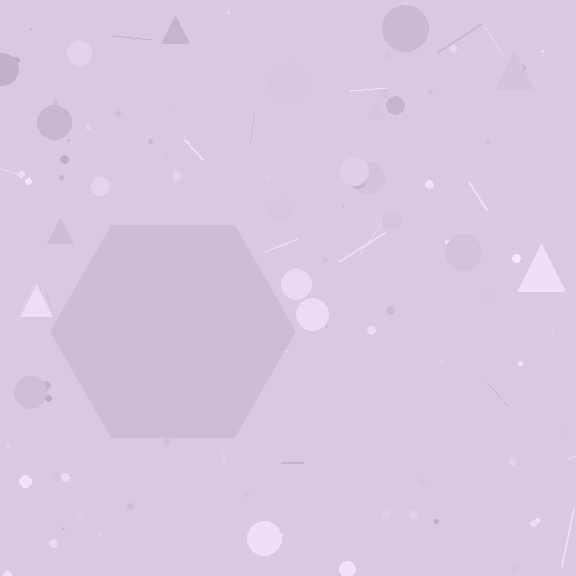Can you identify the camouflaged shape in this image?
The camouflaged shape is a hexagon.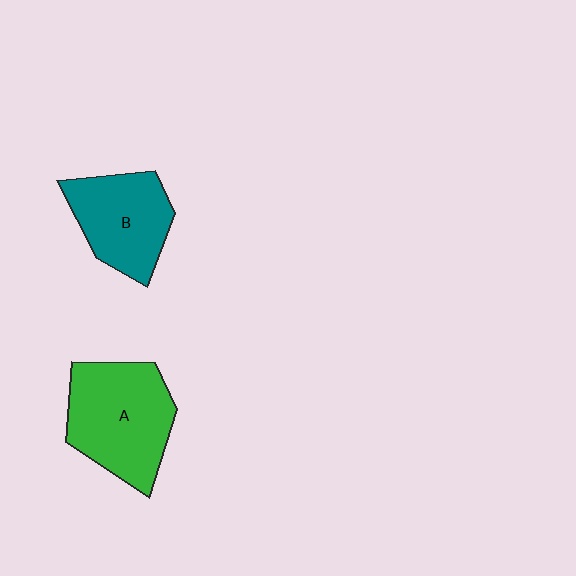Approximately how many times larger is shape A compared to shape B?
Approximately 1.3 times.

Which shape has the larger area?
Shape A (green).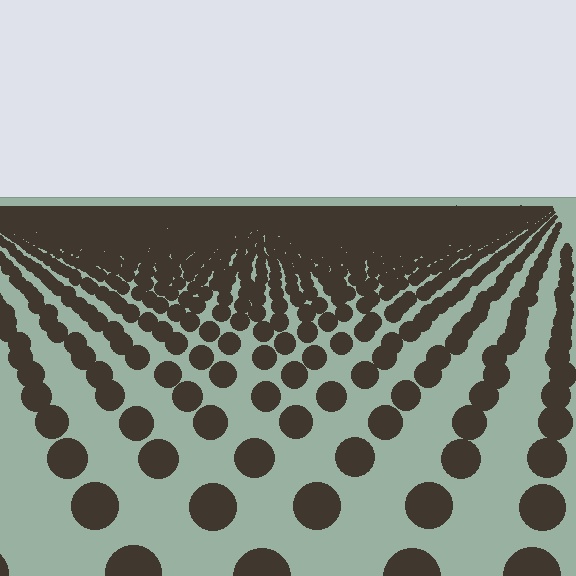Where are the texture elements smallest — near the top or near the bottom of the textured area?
Near the top.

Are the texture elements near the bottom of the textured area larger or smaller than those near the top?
Larger. Near the bottom, elements are closer to the viewer and appear at a bigger on-screen size.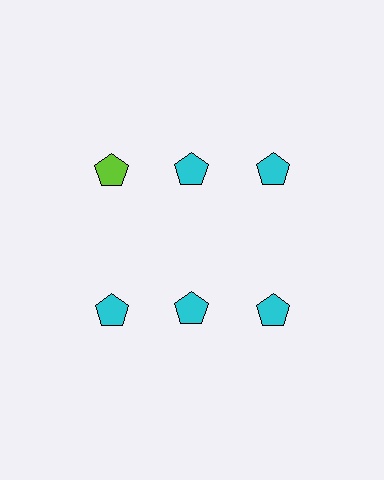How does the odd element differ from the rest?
It has a different color: lime instead of cyan.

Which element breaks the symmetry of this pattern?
The lime pentagon in the top row, leftmost column breaks the symmetry. All other shapes are cyan pentagons.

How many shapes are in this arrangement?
There are 6 shapes arranged in a grid pattern.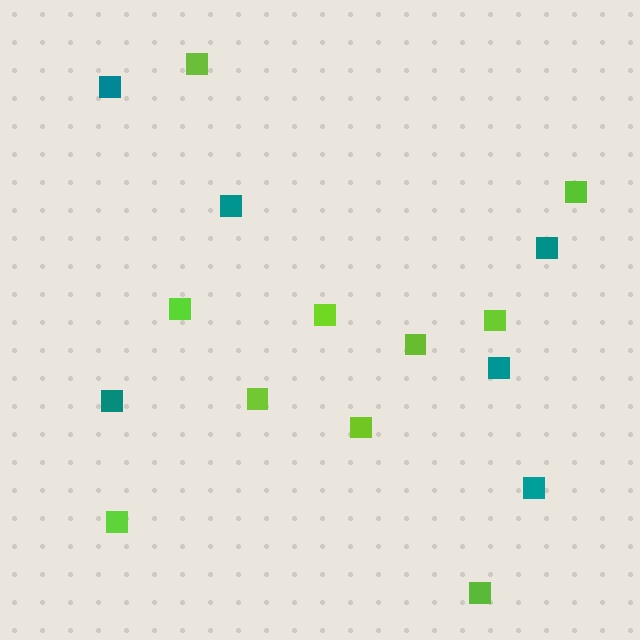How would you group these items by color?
There are 2 groups: one group of teal squares (6) and one group of lime squares (10).